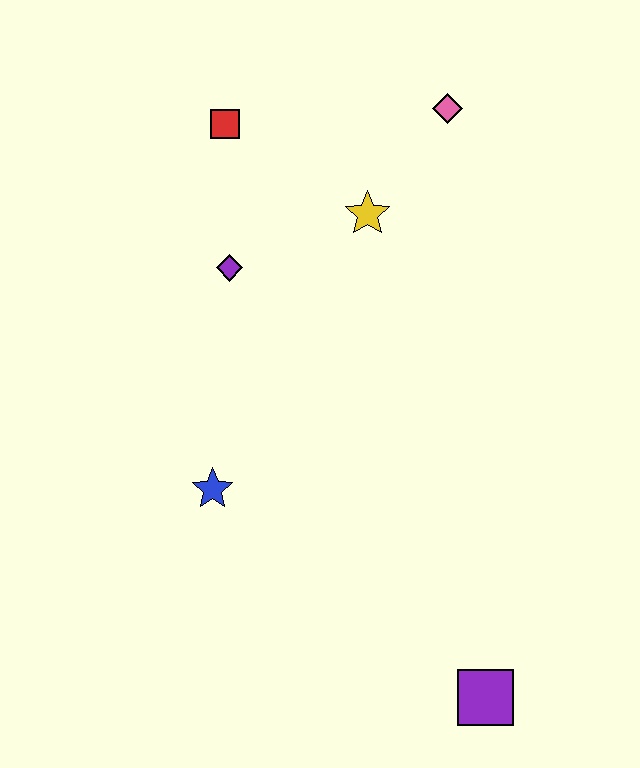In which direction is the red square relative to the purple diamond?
The red square is above the purple diamond.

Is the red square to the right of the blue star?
Yes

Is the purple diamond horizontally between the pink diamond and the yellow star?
No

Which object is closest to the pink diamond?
The yellow star is closest to the pink diamond.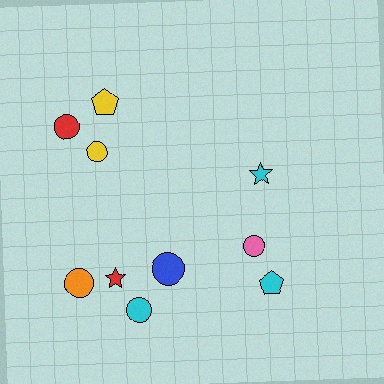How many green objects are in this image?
There are no green objects.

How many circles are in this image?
There are 6 circles.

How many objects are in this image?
There are 10 objects.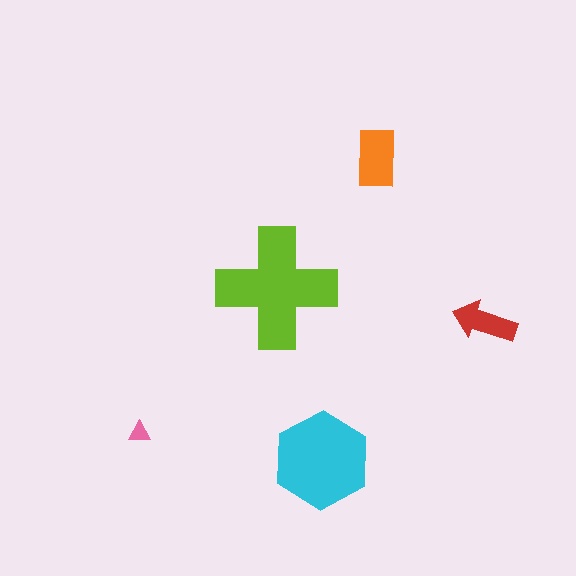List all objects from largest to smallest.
The lime cross, the cyan hexagon, the orange rectangle, the red arrow, the pink triangle.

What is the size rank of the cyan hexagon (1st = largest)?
2nd.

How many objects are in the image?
There are 5 objects in the image.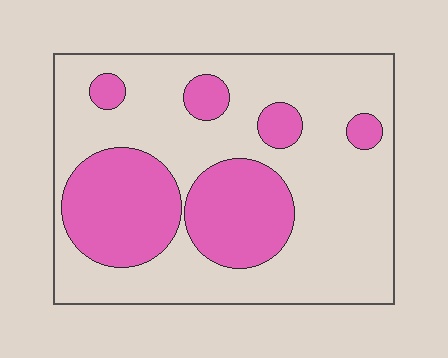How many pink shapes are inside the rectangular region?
6.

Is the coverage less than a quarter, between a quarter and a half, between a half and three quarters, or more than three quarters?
Between a quarter and a half.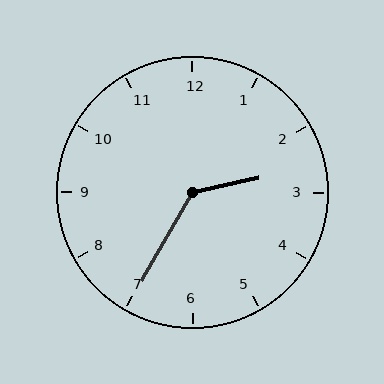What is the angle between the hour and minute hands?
Approximately 132 degrees.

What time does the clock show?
2:35.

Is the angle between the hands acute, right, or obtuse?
It is obtuse.